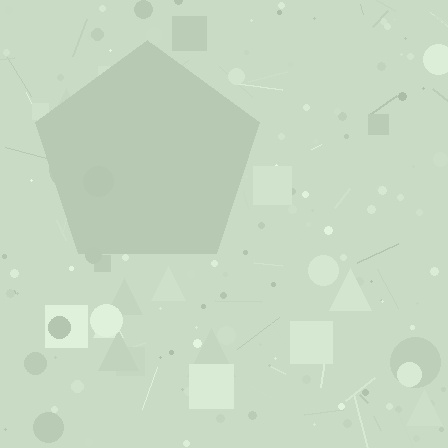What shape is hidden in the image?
A pentagon is hidden in the image.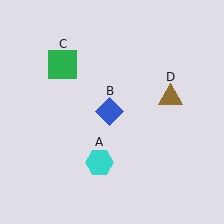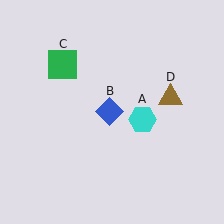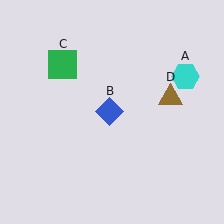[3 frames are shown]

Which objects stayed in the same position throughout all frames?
Blue diamond (object B) and green square (object C) and brown triangle (object D) remained stationary.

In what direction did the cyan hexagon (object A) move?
The cyan hexagon (object A) moved up and to the right.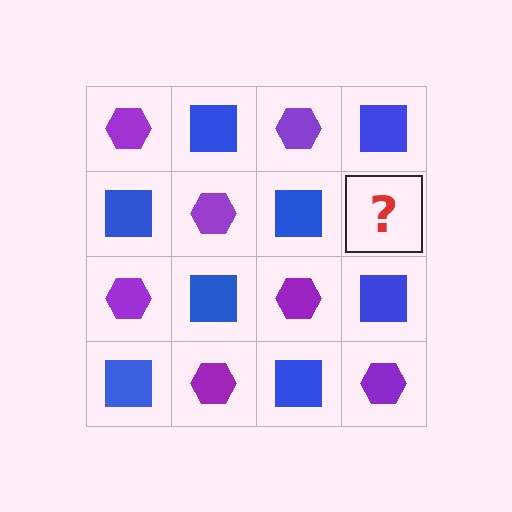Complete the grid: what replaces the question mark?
The question mark should be replaced with a purple hexagon.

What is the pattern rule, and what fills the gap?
The rule is that it alternates purple hexagon and blue square in a checkerboard pattern. The gap should be filled with a purple hexagon.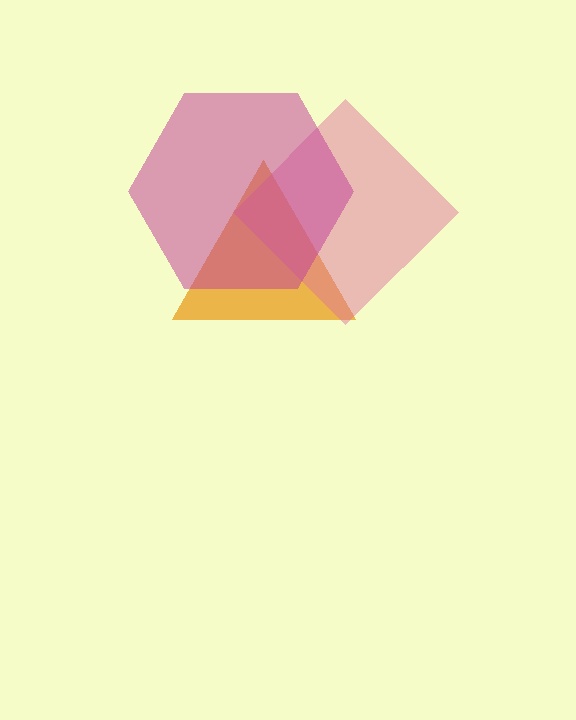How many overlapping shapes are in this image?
There are 3 overlapping shapes in the image.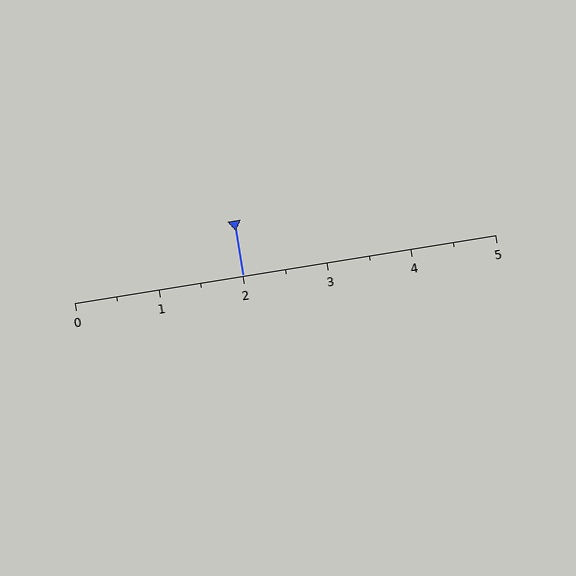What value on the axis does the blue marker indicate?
The marker indicates approximately 2.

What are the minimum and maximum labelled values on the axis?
The axis runs from 0 to 5.